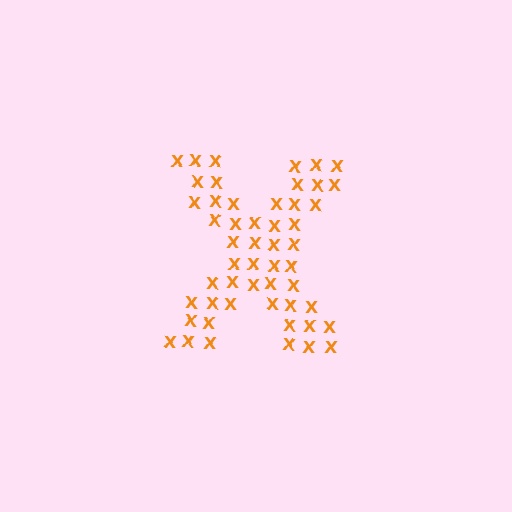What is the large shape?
The large shape is the letter X.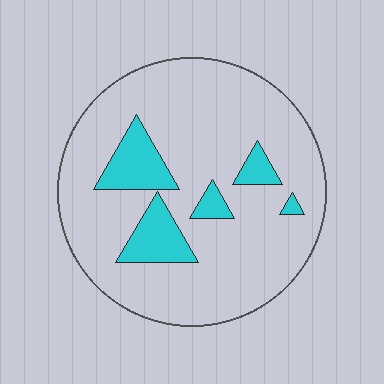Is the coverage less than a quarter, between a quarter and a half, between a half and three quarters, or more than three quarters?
Less than a quarter.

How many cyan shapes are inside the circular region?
5.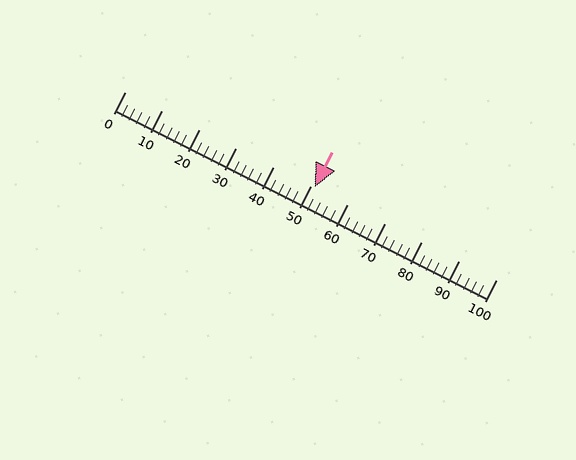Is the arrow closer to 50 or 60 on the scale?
The arrow is closer to 50.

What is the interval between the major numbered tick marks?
The major tick marks are spaced 10 units apart.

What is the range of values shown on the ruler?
The ruler shows values from 0 to 100.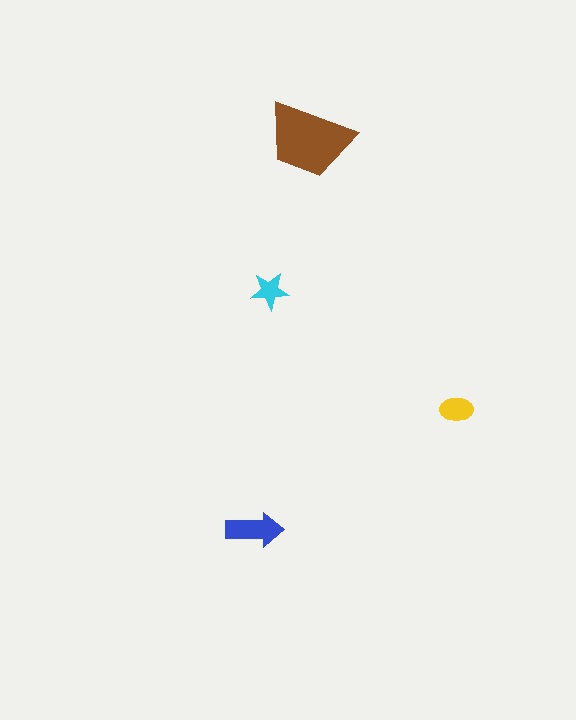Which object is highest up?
The brown trapezoid is topmost.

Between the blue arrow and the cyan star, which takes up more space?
The blue arrow.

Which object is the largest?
The brown trapezoid.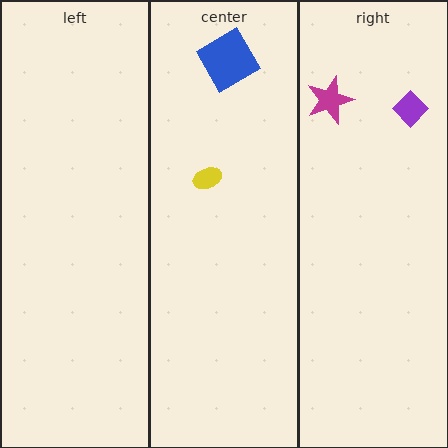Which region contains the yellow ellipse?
The center region.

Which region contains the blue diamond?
The center region.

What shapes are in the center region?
The yellow ellipse, the blue diamond.